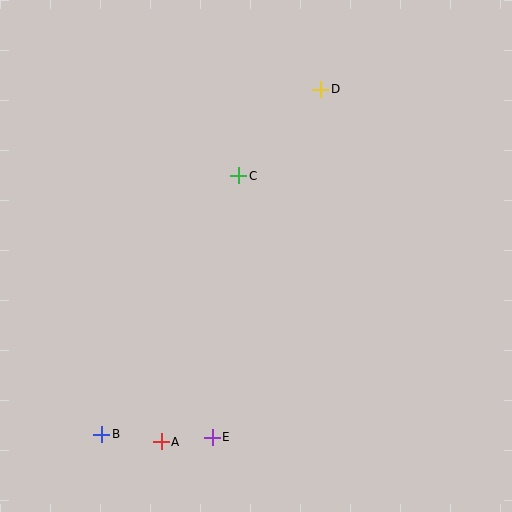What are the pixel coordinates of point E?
Point E is at (212, 437).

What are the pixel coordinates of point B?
Point B is at (102, 434).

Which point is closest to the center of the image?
Point C at (239, 176) is closest to the center.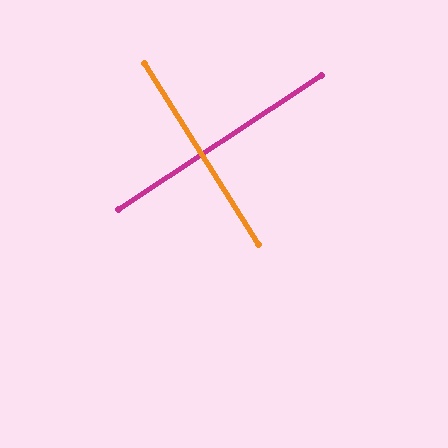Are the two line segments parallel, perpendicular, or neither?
Perpendicular — they meet at approximately 89°.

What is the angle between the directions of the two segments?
Approximately 89 degrees.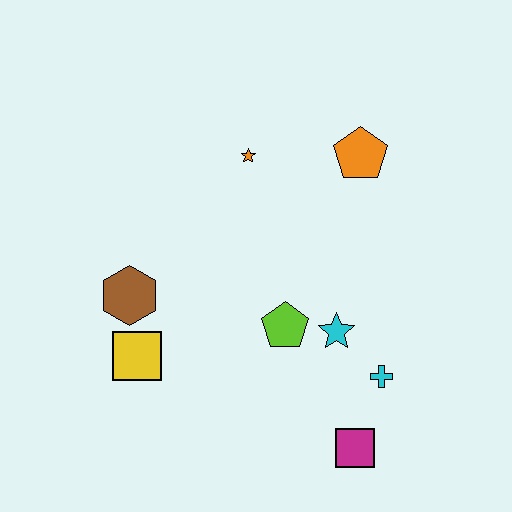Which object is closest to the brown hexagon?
The yellow square is closest to the brown hexagon.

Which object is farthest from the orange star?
The magenta square is farthest from the orange star.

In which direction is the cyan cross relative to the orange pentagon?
The cyan cross is below the orange pentagon.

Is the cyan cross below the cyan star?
Yes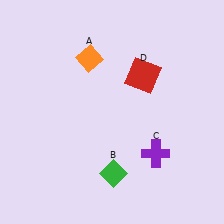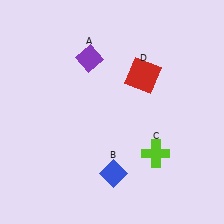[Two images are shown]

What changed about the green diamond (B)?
In Image 1, B is green. In Image 2, it changed to blue.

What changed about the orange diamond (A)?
In Image 1, A is orange. In Image 2, it changed to purple.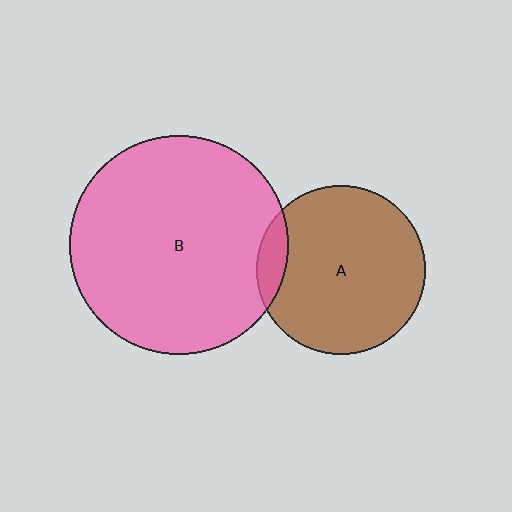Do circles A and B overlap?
Yes.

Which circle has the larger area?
Circle B (pink).